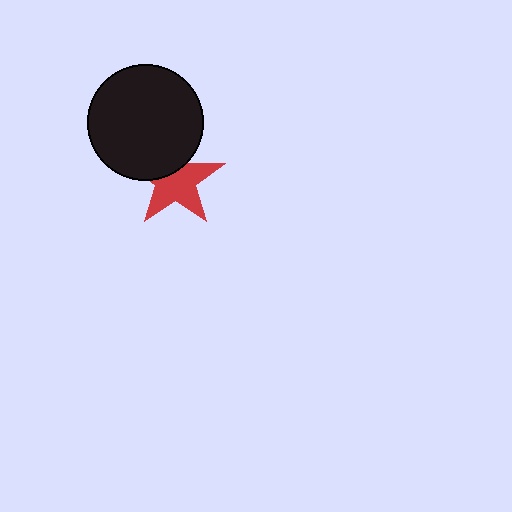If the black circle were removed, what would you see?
You would see the complete red star.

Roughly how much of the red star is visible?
Most of it is visible (roughly 66%).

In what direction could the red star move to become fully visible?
The red star could move down. That would shift it out from behind the black circle entirely.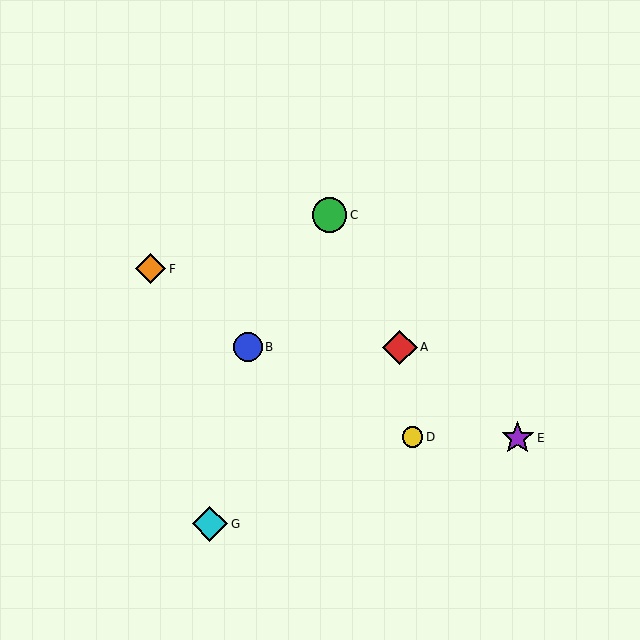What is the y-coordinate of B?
Object B is at y≈347.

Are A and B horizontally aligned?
Yes, both are at y≈347.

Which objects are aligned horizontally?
Objects A, B are aligned horizontally.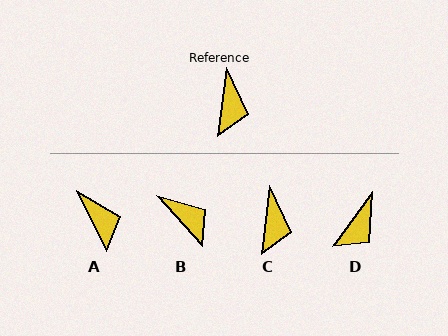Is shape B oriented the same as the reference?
No, it is off by about 49 degrees.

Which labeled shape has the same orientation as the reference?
C.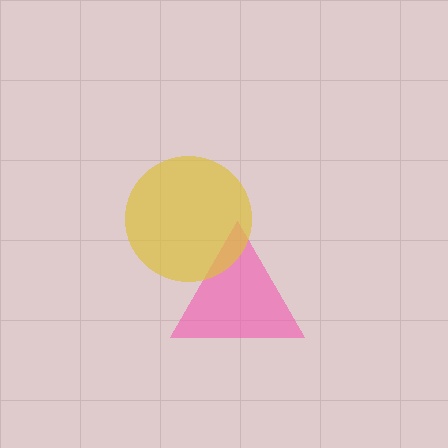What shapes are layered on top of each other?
The layered shapes are: a pink triangle, a yellow circle.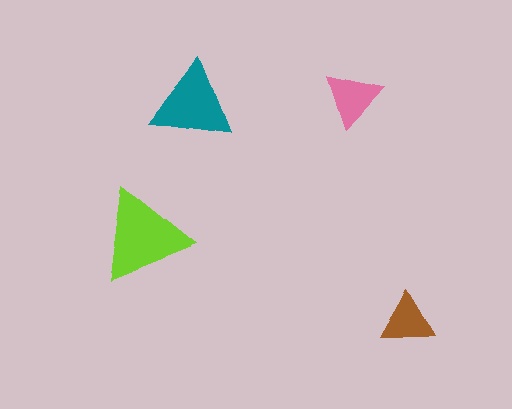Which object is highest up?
The pink triangle is topmost.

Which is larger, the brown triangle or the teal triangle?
The teal one.